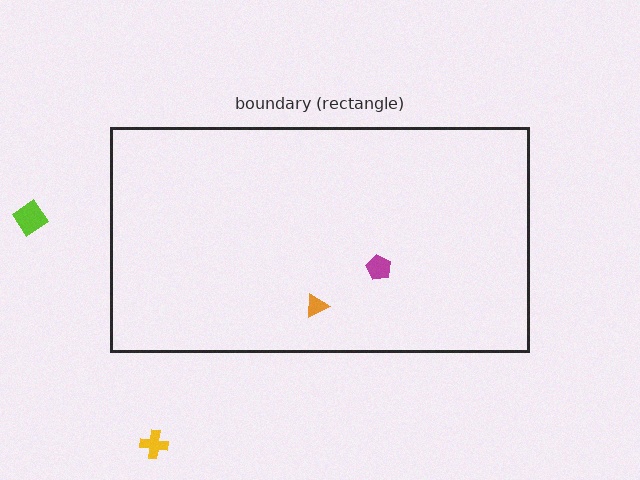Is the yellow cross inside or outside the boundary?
Outside.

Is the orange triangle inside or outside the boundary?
Inside.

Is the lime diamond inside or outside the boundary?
Outside.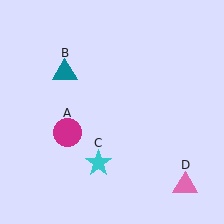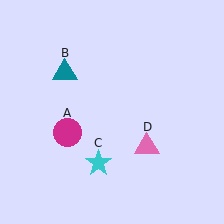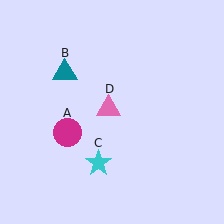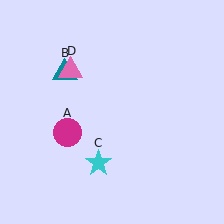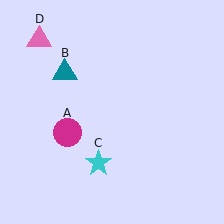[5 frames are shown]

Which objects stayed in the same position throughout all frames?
Magenta circle (object A) and teal triangle (object B) and cyan star (object C) remained stationary.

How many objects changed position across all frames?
1 object changed position: pink triangle (object D).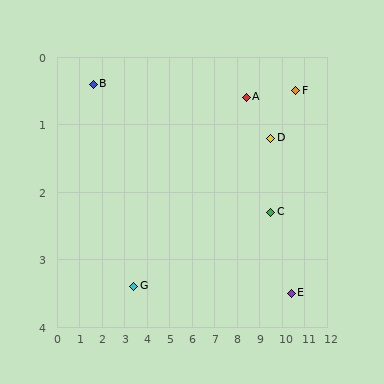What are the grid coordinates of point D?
Point D is at approximately (9.5, 1.2).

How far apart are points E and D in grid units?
Points E and D are about 2.5 grid units apart.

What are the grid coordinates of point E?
Point E is at approximately (10.4, 3.5).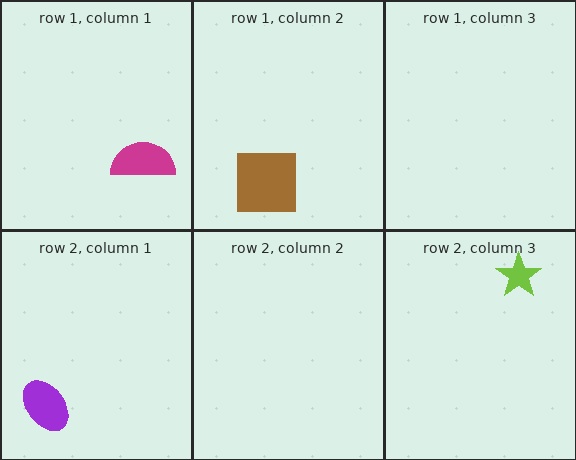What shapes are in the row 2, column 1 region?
The purple ellipse.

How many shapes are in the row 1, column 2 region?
1.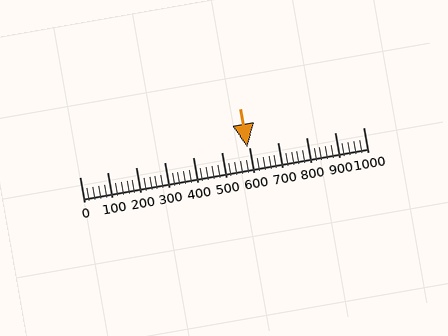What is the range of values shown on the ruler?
The ruler shows values from 0 to 1000.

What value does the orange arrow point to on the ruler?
The orange arrow points to approximately 593.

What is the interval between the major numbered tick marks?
The major tick marks are spaced 100 units apart.